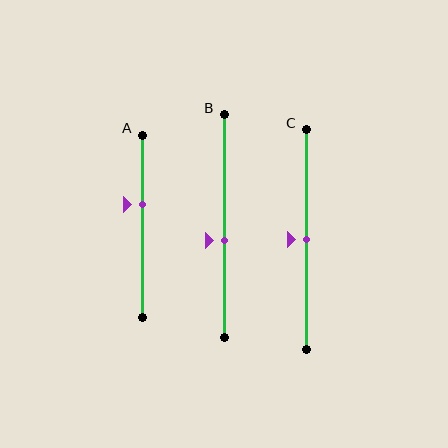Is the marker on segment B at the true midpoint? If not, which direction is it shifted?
No, the marker on segment B is shifted downward by about 6% of the segment length.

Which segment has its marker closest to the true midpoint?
Segment C has its marker closest to the true midpoint.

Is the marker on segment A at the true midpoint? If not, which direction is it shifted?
No, the marker on segment A is shifted upward by about 12% of the segment length.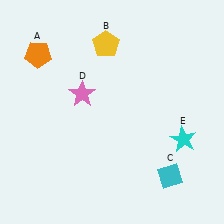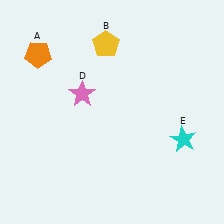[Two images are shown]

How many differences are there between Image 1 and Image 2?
There is 1 difference between the two images.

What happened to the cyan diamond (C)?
The cyan diamond (C) was removed in Image 2. It was in the bottom-right area of Image 1.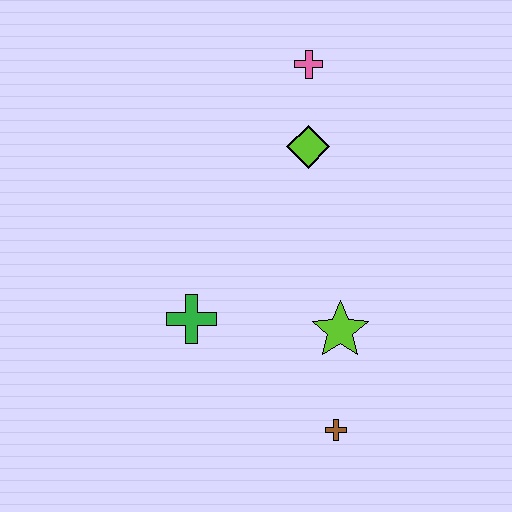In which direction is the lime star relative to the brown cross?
The lime star is above the brown cross.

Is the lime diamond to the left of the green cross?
No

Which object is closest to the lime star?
The brown cross is closest to the lime star.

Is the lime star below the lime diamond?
Yes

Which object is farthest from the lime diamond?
The brown cross is farthest from the lime diamond.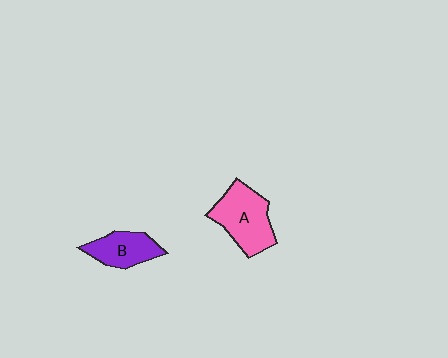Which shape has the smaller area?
Shape B (purple).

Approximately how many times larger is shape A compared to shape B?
Approximately 1.5 times.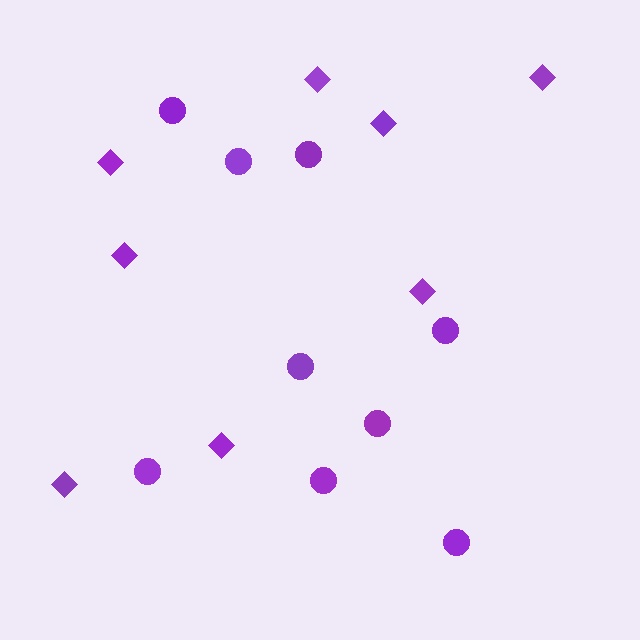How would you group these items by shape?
There are 2 groups: one group of circles (9) and one group of diamonds (8).